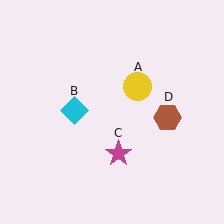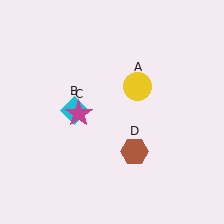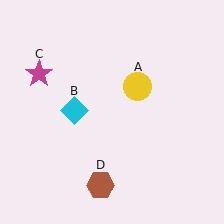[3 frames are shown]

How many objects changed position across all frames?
2 objects changed position: magenta star (object C), brown hexagon (object D).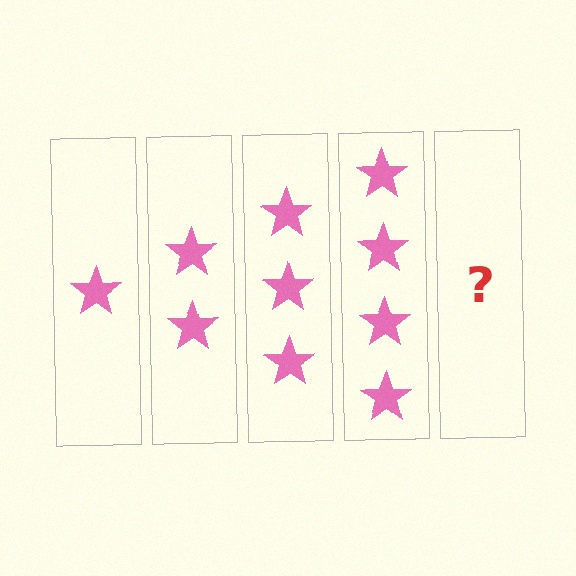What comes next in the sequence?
The next element should be 5 stars.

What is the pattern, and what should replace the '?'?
The pattern is that each step adds one more star. The '?' should be 5 stars.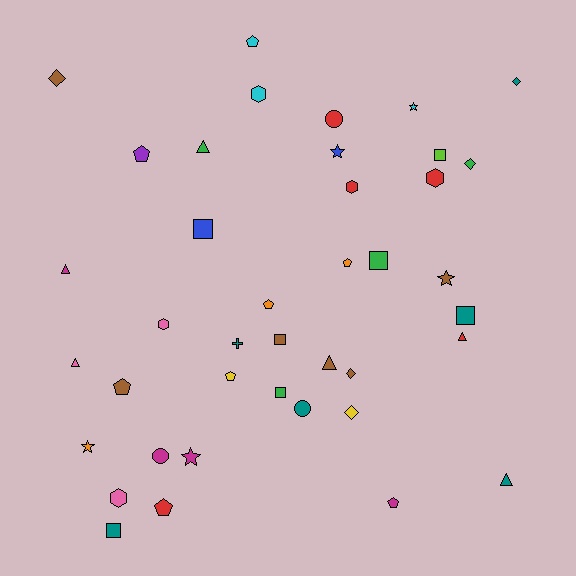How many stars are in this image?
There are 5 stars.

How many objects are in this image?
There are 40 objects.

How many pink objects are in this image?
There are 3 pink objects.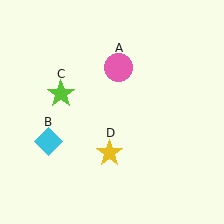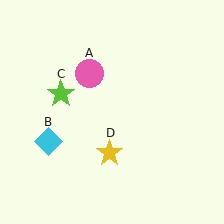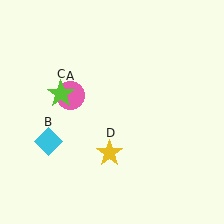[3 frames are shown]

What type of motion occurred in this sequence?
The pink circle (object A) rotated counterclockwise around the center of the scene.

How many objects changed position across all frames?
1 object changed position: pink circle (object A).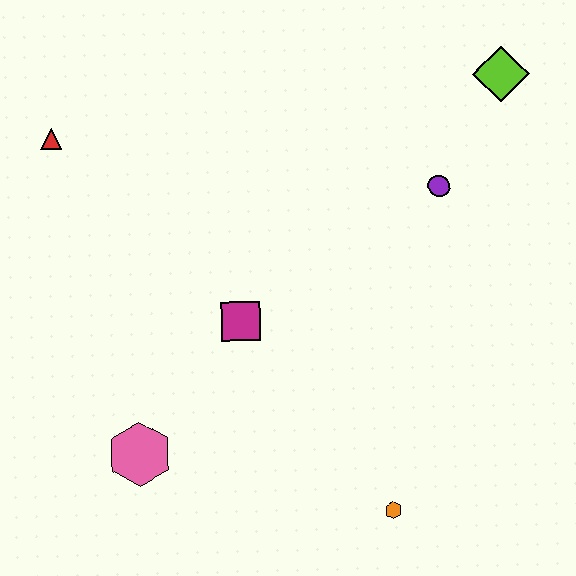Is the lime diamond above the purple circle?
Yes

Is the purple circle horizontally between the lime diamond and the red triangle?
Yes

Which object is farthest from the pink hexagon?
The lime diamond is farthest from the pink hexagon.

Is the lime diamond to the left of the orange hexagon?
No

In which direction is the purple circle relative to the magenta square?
The purple circle is to the right of the magenta square.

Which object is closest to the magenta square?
The pink hexagon is closest to the magenta square.